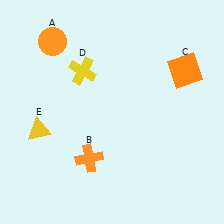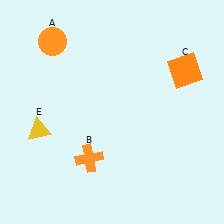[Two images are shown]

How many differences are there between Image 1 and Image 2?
There is 1 difference between the two images.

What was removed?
The yellow cross (D) was removed in Image 2.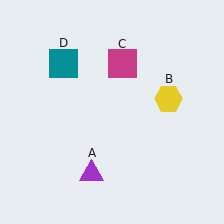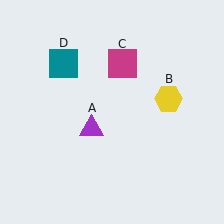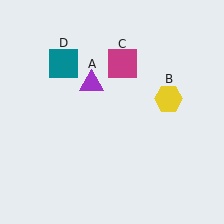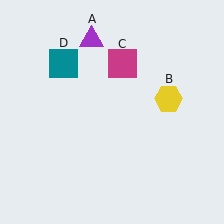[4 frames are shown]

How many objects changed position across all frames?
1 object changed position: purple triangle (object A).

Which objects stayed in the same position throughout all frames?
Yellow hexagon (object B) and magenta square (object C) and teal square (object D) remained stationary.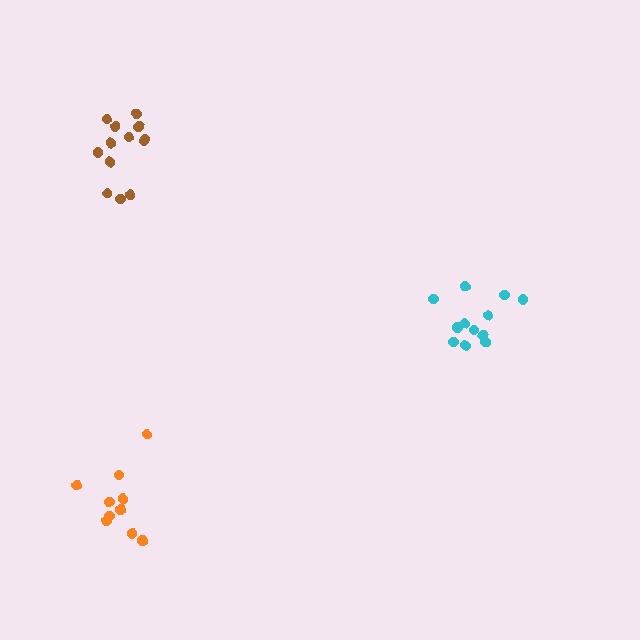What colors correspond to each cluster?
The clusters are colored: cyan, brown, orange.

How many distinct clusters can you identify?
There are 3 distinct clusters.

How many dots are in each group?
Group 1: 13 dots, Group 2: 13 dots, Group 3: 10 dots (36 total).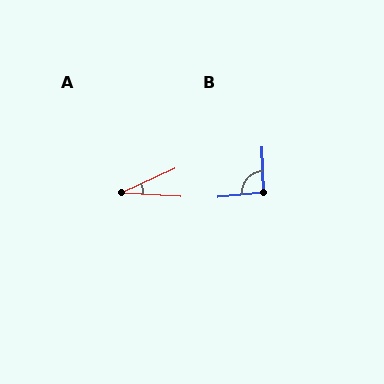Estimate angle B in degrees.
Approximately 94 degrees.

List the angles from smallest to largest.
A (28°), B (94°).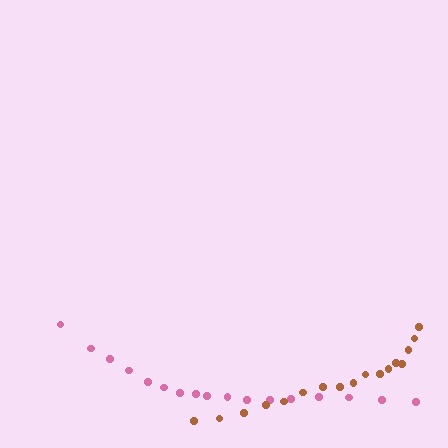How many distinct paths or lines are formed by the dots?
There are 2 distinct paths.